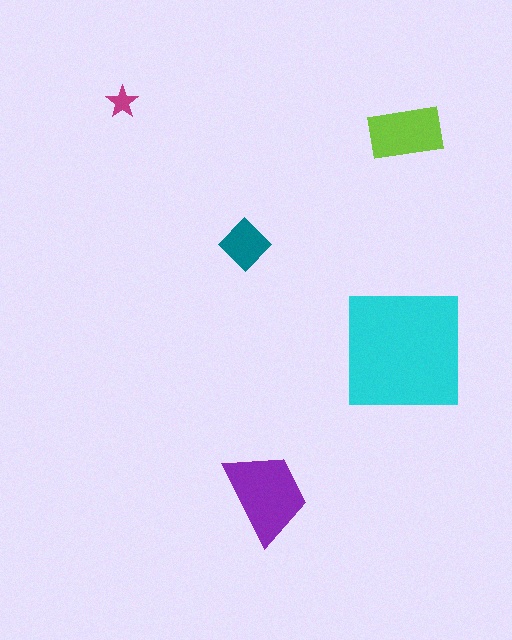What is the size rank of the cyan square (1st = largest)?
1st.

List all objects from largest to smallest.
The cyan square, the purple trapezoid, the lime rectangle, the teal diamond, the magenta star.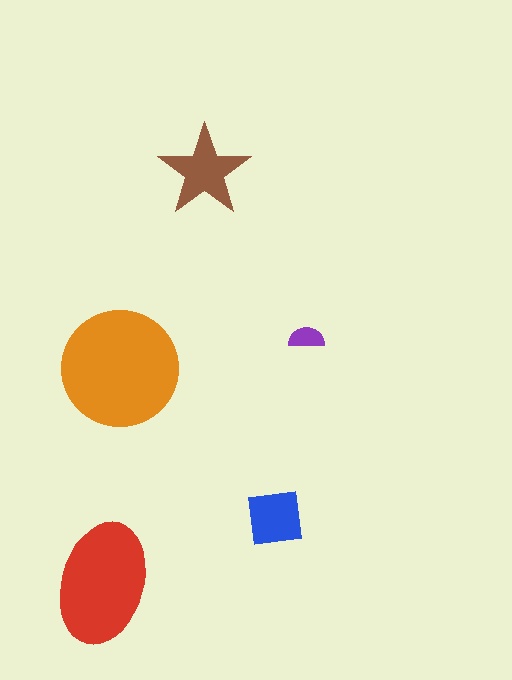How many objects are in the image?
There are 5 objects in the image.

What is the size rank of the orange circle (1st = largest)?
1st.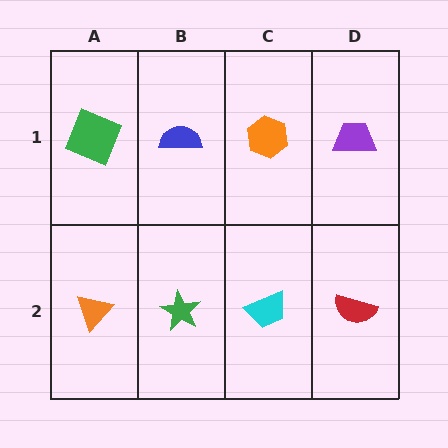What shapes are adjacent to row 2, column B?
A blue semicircle (row 1, column B), an orange triangle (row 2, column A), a cyan trapezoid (row 2, column C).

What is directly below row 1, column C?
A cyan trapezoid.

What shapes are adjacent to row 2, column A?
A green square (row 1, column A), a green star (row 2, column B).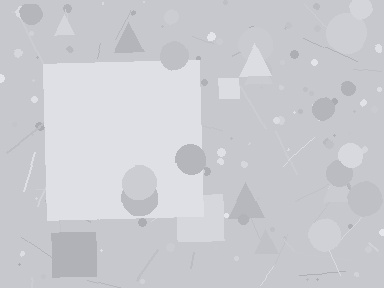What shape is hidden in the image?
A square is hidden in the image.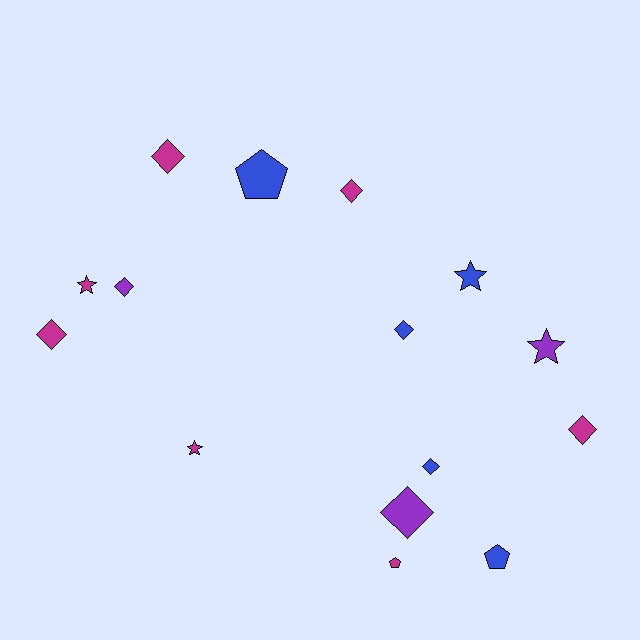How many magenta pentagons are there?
There is 1 magenta pentagon.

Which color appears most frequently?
Magenta, with 7 objects.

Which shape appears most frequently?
Diamond, with 8 objects.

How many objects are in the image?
There are 15 objects.